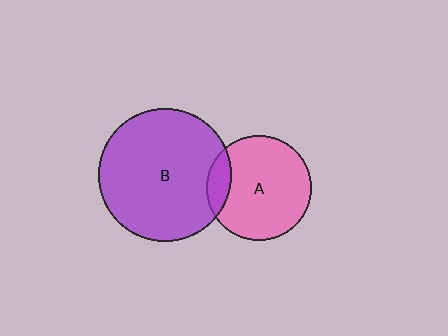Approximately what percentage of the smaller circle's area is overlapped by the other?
Approximately 15%.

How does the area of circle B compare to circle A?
Approximately 1.6 times.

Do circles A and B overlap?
Yes.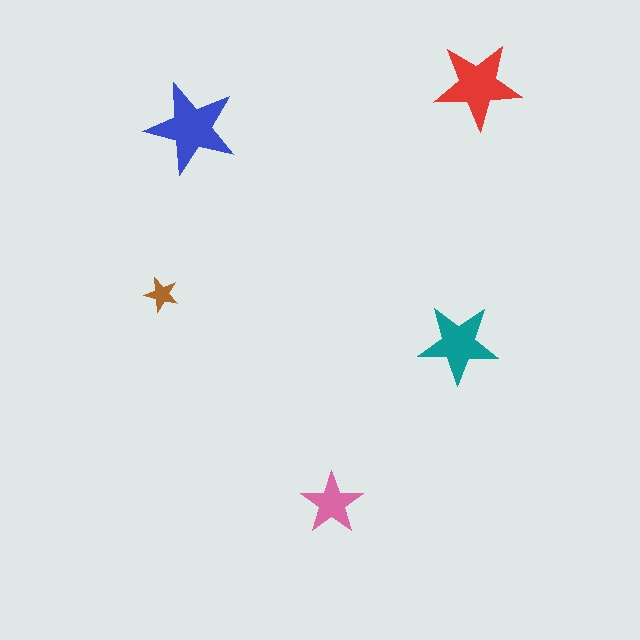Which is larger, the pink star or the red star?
The red one.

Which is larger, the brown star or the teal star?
The teal one.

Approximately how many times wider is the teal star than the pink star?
About 1.5 times wider.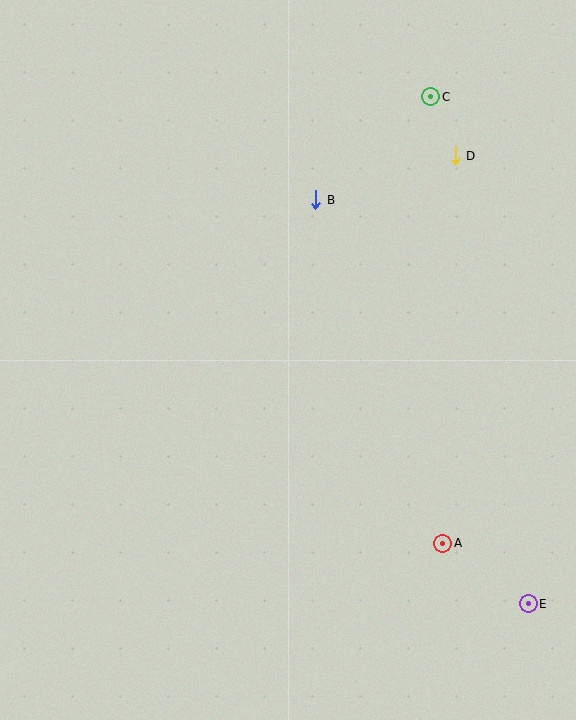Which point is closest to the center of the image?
Point B at (316, 200) is closest to the center.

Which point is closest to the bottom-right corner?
Point E is closest to the bottom-right corner.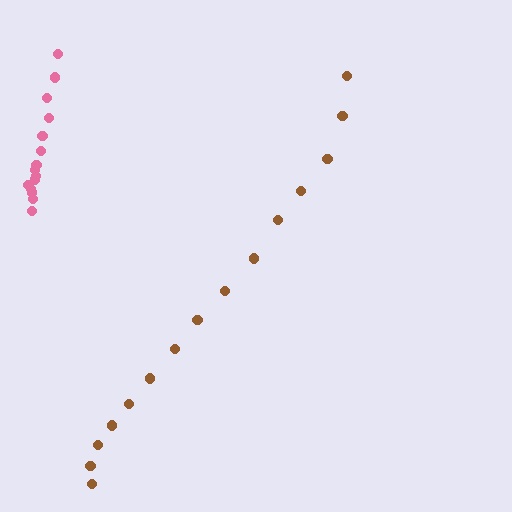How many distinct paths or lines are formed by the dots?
There are 2 distinct paths.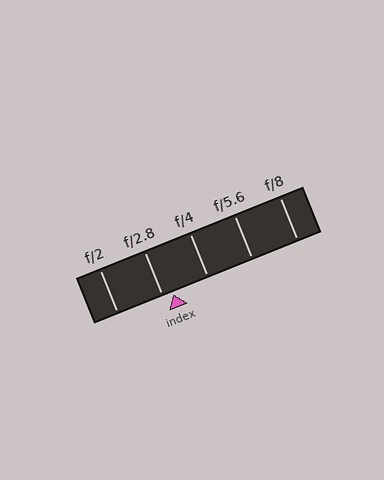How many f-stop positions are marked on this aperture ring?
There are 5 f-stop positions marked.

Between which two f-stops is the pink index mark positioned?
The index mark is between f/2.8 and f/4.